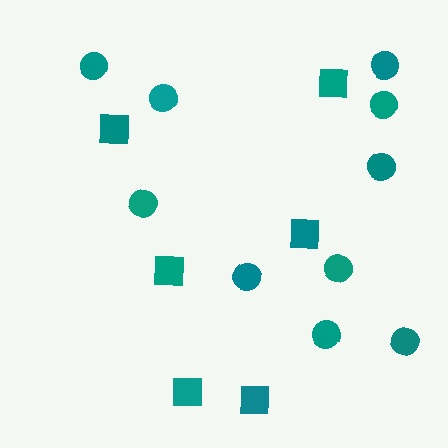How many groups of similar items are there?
There are 2 groups: one group of squares (6) and one group of circles (10).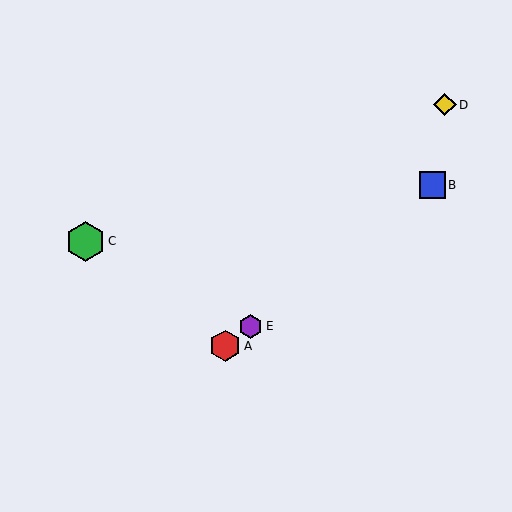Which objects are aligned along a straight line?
Objects A, B, E are aligned along a straight line.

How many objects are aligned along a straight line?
3 objects (A, B, E) are aligned along a straight line.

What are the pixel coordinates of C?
Object C is at (86, 241).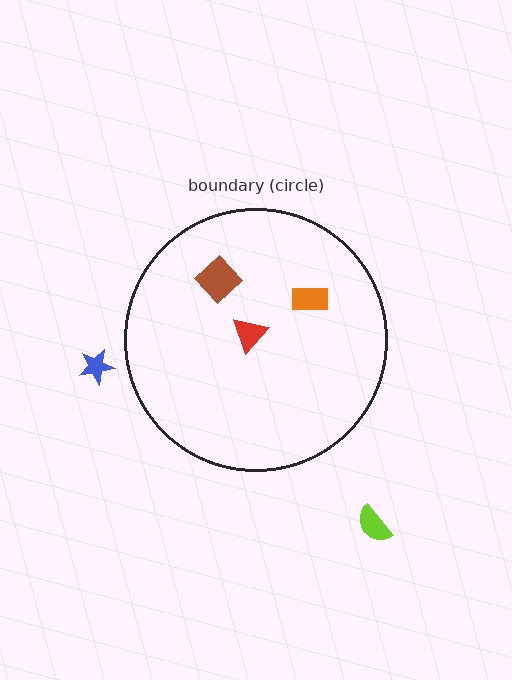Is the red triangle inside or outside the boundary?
Inside.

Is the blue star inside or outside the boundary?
Outside.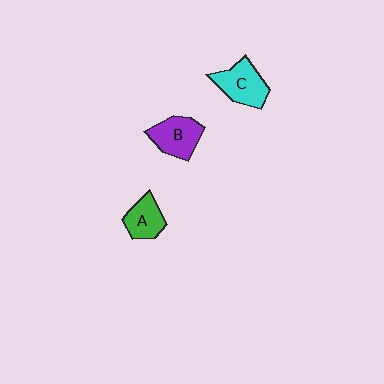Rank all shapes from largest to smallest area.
From largest to smallest: C (cyan), B (purple), A (green).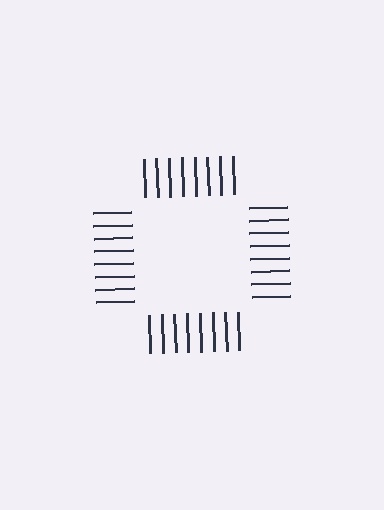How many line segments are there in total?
32 — 8 along each of the 4 edges.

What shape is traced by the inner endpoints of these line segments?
An illusory square — the line segments terminate on its edges but no continuous stroke is drawn.